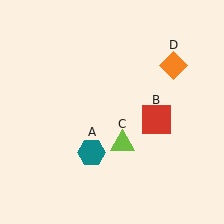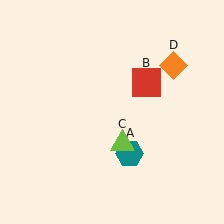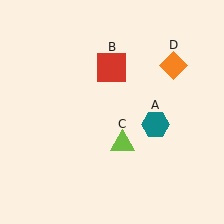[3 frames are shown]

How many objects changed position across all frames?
2 objects changed position: teal hexagon (object A), red square (object B).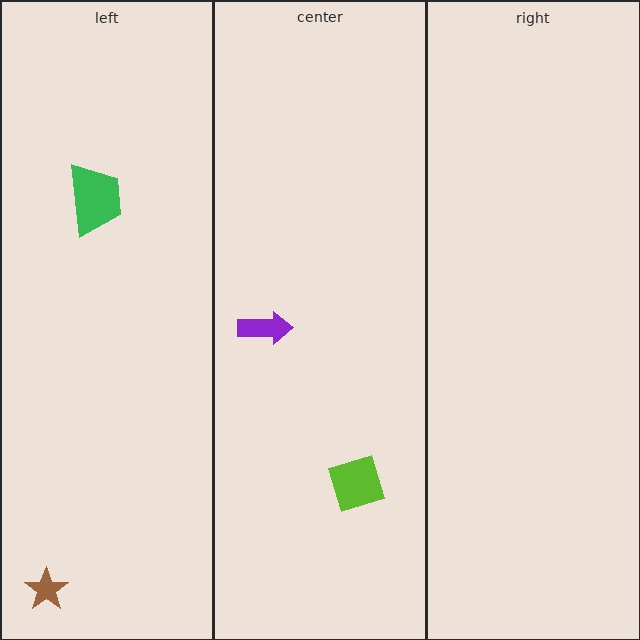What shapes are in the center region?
The purple arrow, the lime diamond.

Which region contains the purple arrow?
The center region.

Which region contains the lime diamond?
The center region.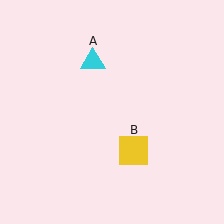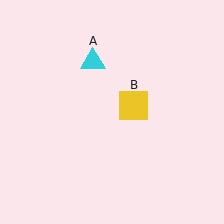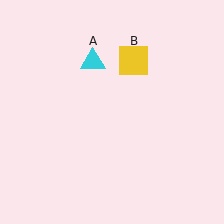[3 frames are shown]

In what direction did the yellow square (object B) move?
The yellow square (object B) moved up.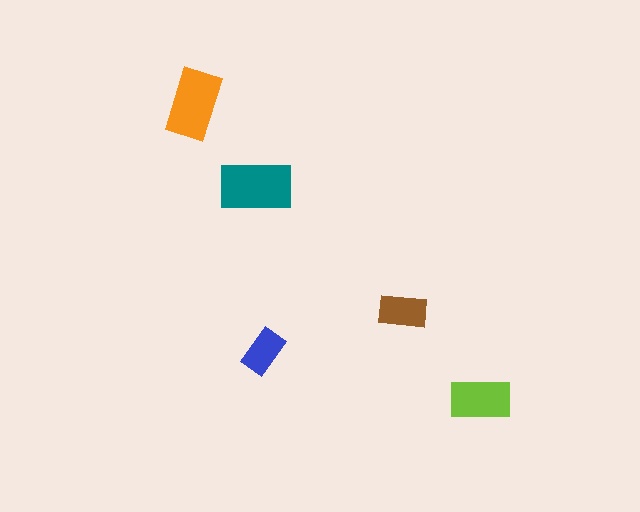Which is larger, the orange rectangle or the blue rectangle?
The orange one.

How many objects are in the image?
There are 5 objects in the image.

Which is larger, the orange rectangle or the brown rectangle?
The orange one.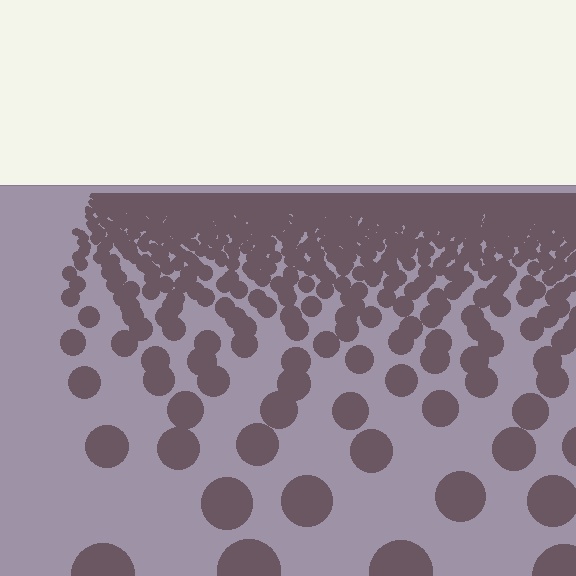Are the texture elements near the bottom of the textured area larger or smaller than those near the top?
Larger. Near the bottom, elements are closer to the viewer and appear at a bigger on-screen size.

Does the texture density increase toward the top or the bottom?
Density increases toward the top.